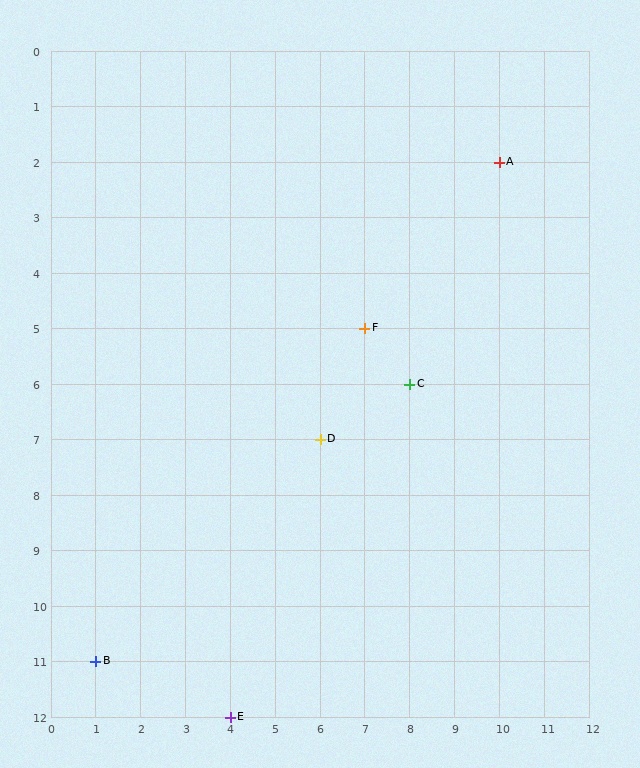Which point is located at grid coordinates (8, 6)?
Point C is at (8, 6).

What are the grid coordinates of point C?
Point C is at grid coordinates (8, 6).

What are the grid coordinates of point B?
Point B is at grid coordinates (1, 11).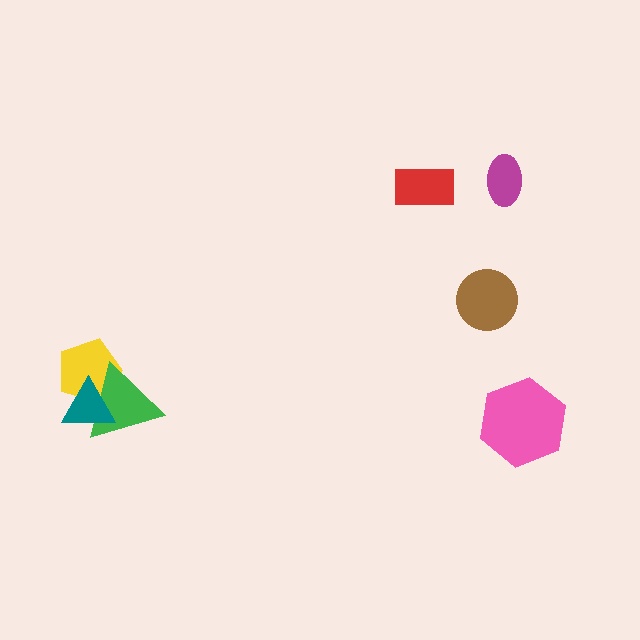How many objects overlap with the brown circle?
0 objects overlap with the brown circle.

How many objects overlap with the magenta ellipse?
0 objects overlap with the magenta ellipse.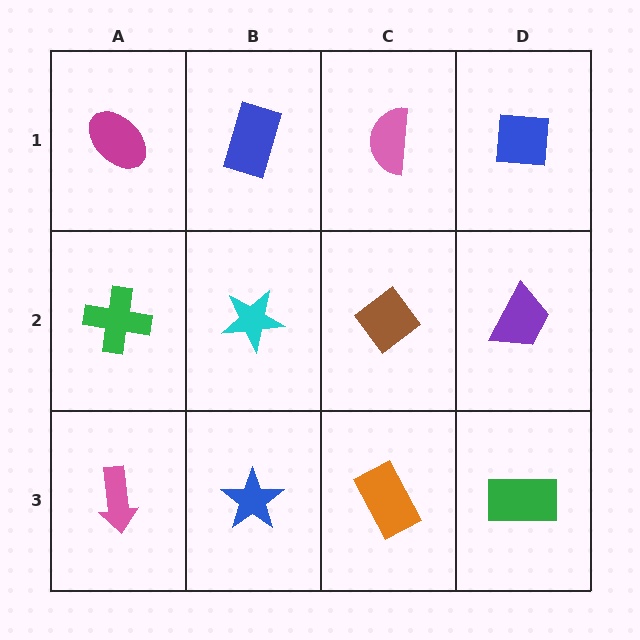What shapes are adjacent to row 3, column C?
A brown diamond (row 2, column C), a blue star (row 3, column B), a green rectangle (row 3, column D).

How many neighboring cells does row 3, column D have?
2.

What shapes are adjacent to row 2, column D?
A blue square (row 1, column D), a green rectangle (row 3, column D), a brown diamond (row 2, column C).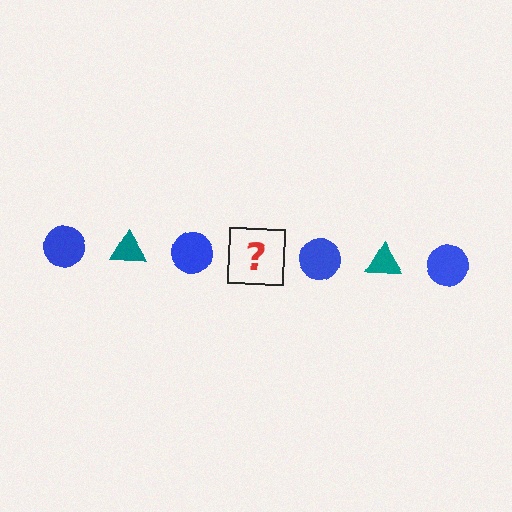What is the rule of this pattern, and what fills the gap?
The rule is that the pattern alternates between blue circle and teal triangle. The gap should be filled with a teal triangle.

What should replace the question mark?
The question mark should be replaced with a teal triangle.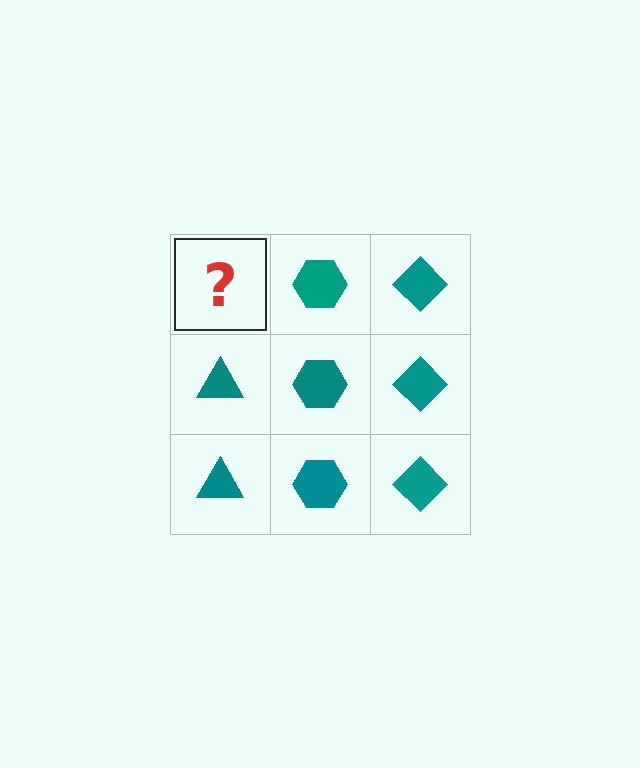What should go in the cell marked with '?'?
The missing cell should contain a teal triangle.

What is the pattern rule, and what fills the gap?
The rule is that each column has a consistent shape. The gap should be filled with a teal triangle.